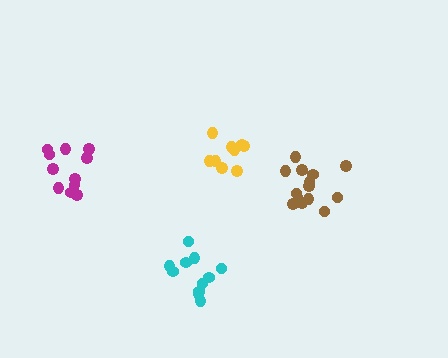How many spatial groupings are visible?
There are 4 spatial groupings.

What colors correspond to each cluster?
The clusters are colored: magenta, brown, yellow, cyan.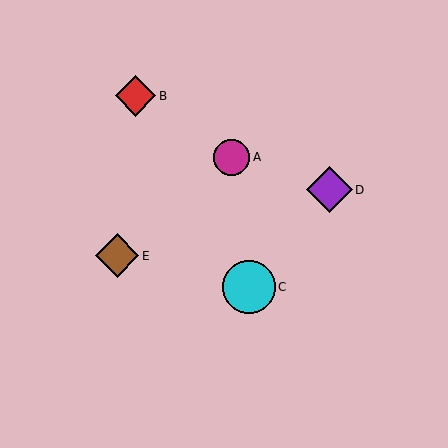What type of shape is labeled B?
Shape B is a red diamond.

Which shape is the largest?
The cyan circle (labeled C) is the largest.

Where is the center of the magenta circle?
The center of the magenta circle is at (232, 157).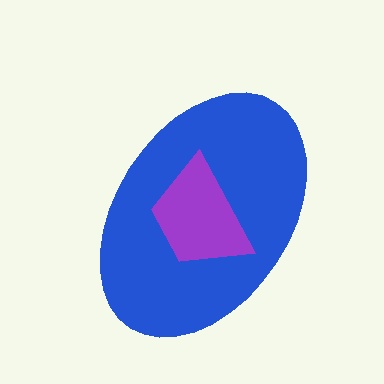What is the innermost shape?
The purple trapezoid.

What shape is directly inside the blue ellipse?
The purple trapezoid.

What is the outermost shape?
The blue ellipse.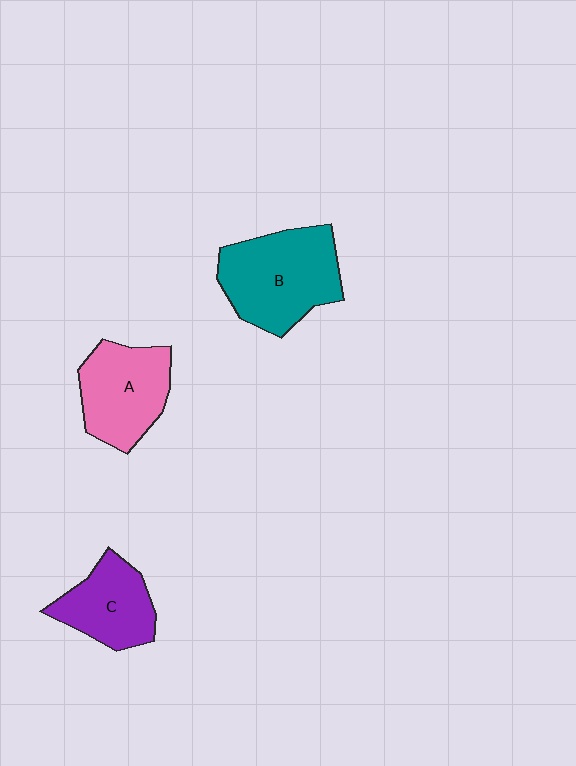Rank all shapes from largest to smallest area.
From largest to smallest: B (teal), A (pink), C (purple).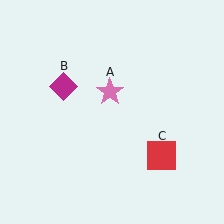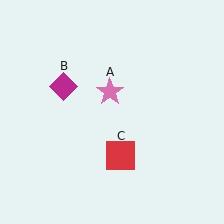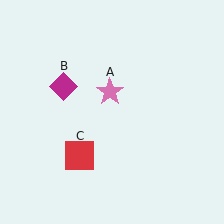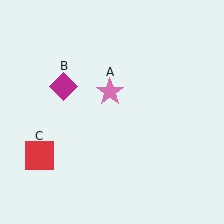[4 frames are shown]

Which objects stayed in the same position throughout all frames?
Pink star (object A) and magenta diamond (object B) remained stationary.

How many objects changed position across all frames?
1 object changed position: red square (object C).